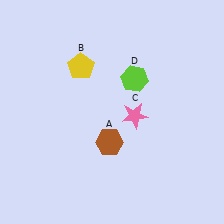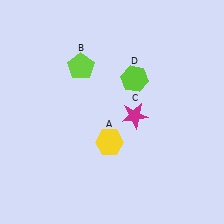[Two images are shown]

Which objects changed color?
A changed from brown to yellow. B changed from yellow to lime. C changed from pink to magenta.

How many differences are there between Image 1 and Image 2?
There are 3 differences between the two images.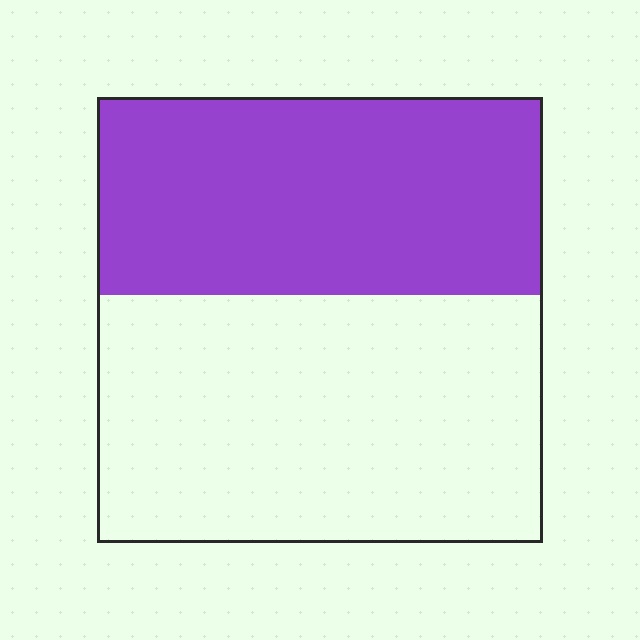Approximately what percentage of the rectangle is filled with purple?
Approximately 45%.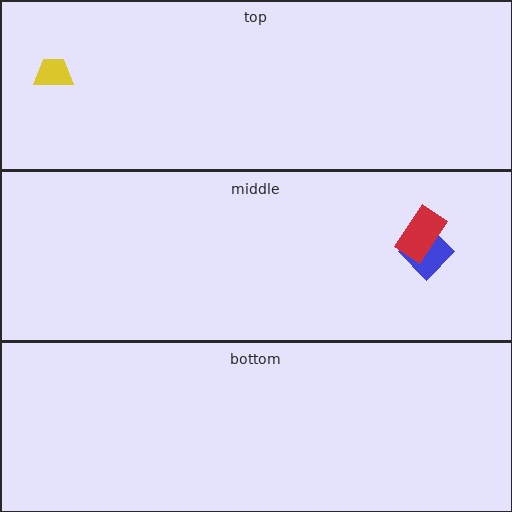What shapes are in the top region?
The yellow trapezoid.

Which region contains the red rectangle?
The middle region.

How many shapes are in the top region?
1.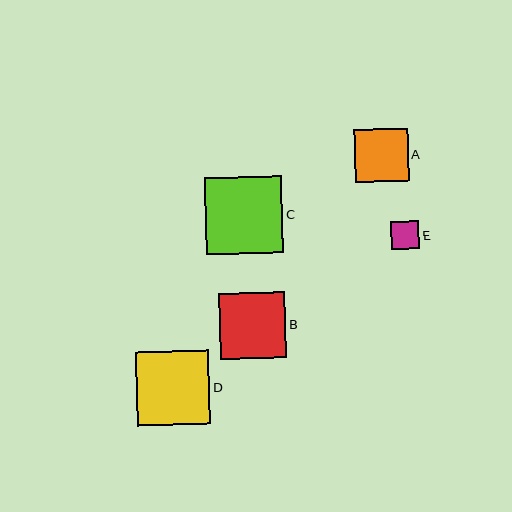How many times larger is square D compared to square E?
Square D is approximately 2.6 times the size of square E.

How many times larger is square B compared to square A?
Square B is approximately 1.2 times the size of square A.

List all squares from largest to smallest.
From largest to smallest: C, D, B, A, E.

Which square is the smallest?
Square E is the smallest with a size of approximately 28 pixels.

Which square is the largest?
Square C is the largest with a size of approximately 77 pixels.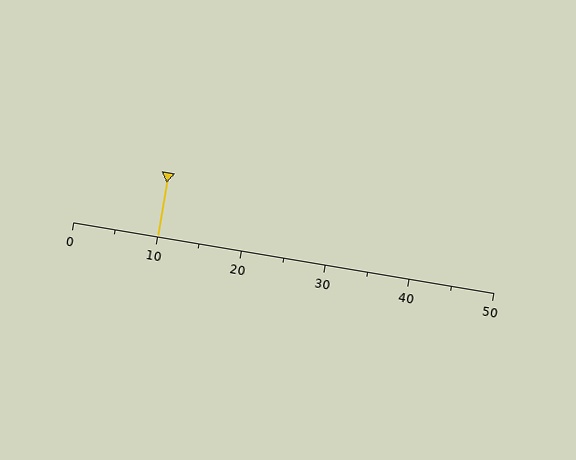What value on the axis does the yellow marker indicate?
The marker indicates approximately 10.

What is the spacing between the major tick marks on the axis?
The major ticks are spaced 10 apart.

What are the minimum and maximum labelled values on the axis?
The axis runs from 0 to 50.